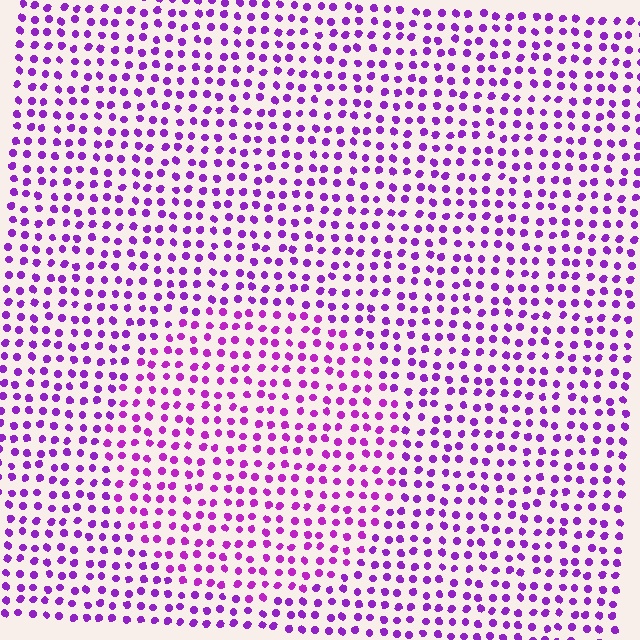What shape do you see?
I see a circle.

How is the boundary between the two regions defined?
The boundary is defined purely by a slight shift in hue (about 16 degrees). Spacing, size, and orientation are identical on both sides.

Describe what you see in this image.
The image is filled with small purple elements in a uniform arrangement. A circle-shaped region is visible where the elements are tinted to a slightly different hue, forming a subtle color boundary.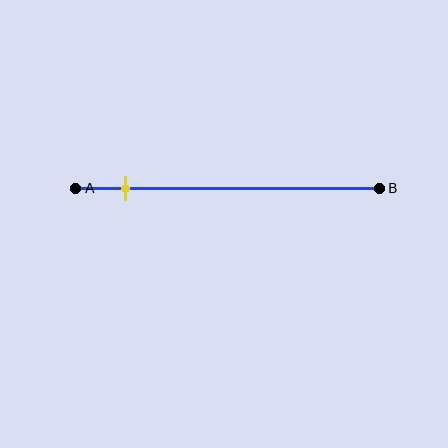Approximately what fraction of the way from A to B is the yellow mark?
The yellow mark is approximately 15% of the way from A to B.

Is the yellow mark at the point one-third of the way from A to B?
No, the mark is at about 15% from A, not at the 33% one-third point.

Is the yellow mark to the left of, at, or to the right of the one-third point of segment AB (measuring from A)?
The yellow mark is to the left of the one-third point of segment AB.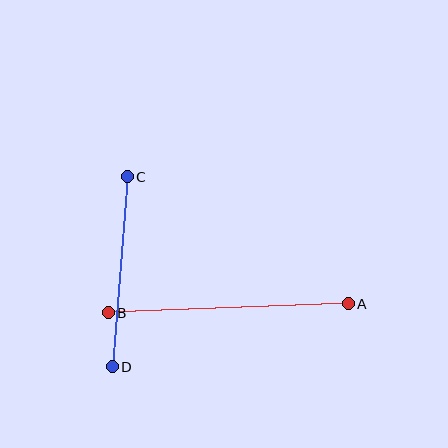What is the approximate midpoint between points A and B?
The midpoint is at approximately (228, 308) pixels.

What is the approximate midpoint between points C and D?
The midpoint is at approximately (120, 272) pixels.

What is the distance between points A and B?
The distance is approximately 240 pixels.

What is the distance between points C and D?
The distance is approximately 190 pixels.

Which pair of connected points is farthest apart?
Points A and B are farthest apart.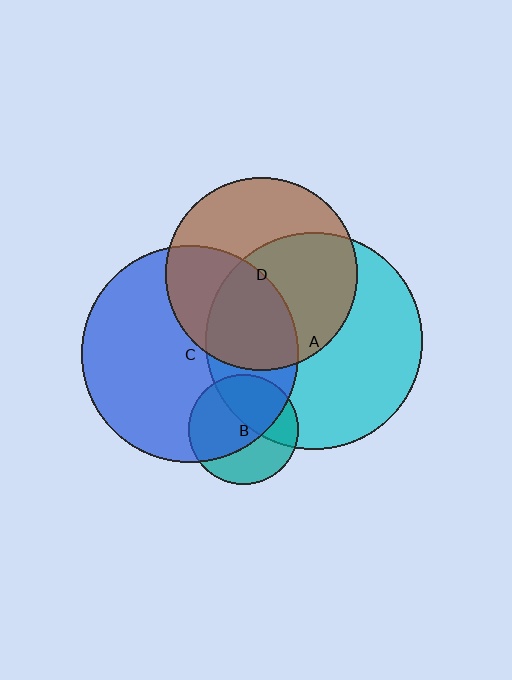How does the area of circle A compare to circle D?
Approximately 1.3 times.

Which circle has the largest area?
Circle A (cyan).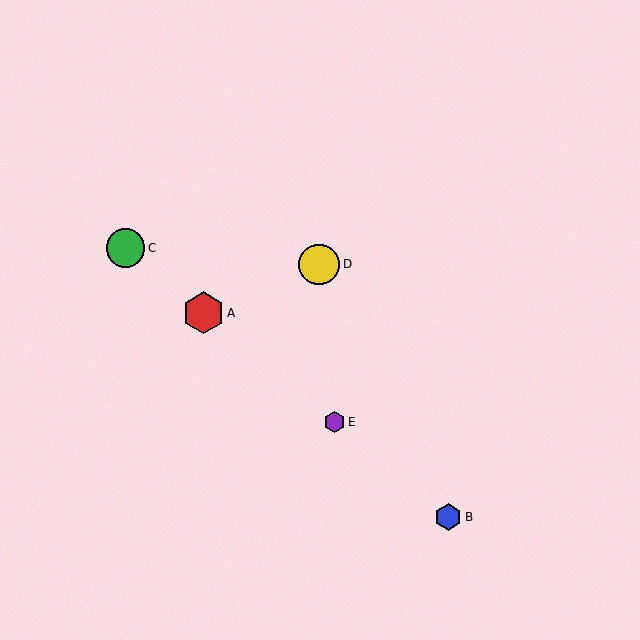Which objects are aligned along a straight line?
Objects A, B, C, E are aligned along a straight line.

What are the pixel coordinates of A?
Object A is at (203, 313).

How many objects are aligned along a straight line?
4 objects (A, B, C, E) are aligned along a straight line.